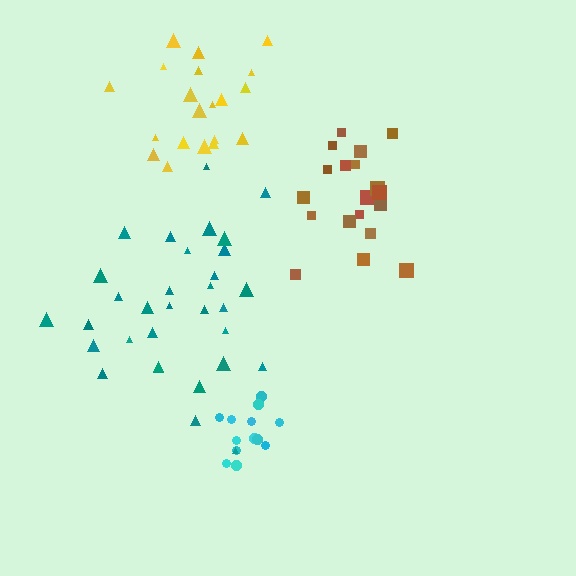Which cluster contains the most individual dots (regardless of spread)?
Teal (32).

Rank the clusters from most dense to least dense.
cyan, brown, teal, yellow.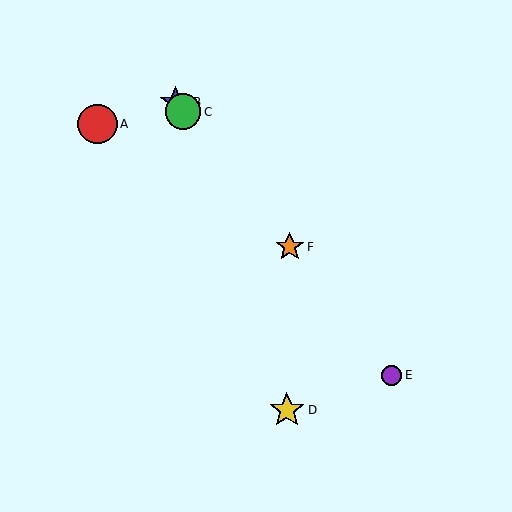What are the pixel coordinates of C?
Object C is at (183, 112).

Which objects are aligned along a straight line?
Objects B, C, E, F are aligned along a straight line.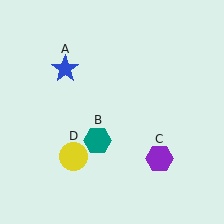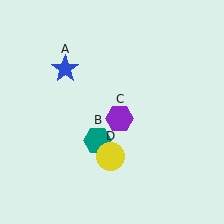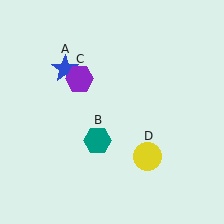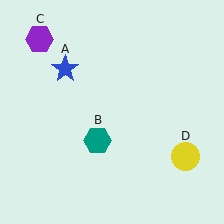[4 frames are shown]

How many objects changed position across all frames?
2 objects changed position: purple hexagon (object C), yellow circle (object D).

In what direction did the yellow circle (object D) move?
The yellow circle (object D) moved right.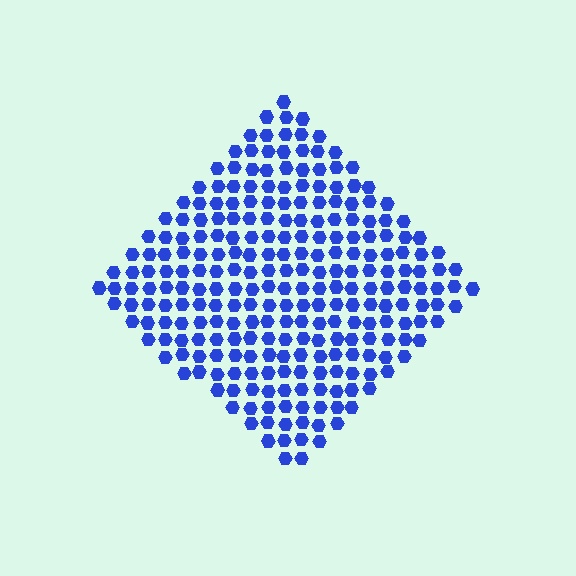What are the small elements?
The small elements are hexagons.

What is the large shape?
The large shape is a diamond.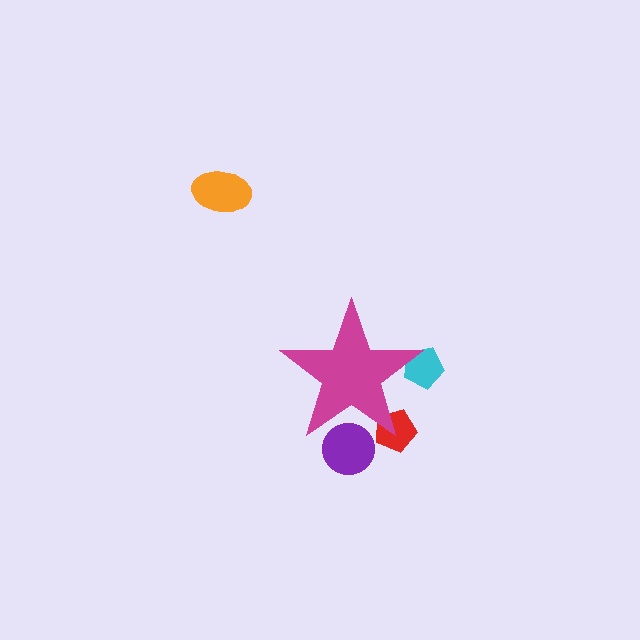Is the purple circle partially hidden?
Yes, the purple circle is partially hidden behind the magenta star.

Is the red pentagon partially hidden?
Yes, the red pentagon is partially hidden behind the magenta star.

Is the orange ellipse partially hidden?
No, the orange ellipse is fully visible.